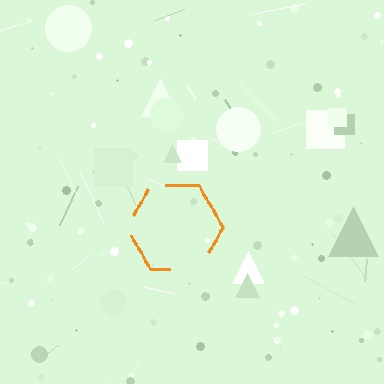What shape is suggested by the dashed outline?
The dashed outline suggests a hexagon.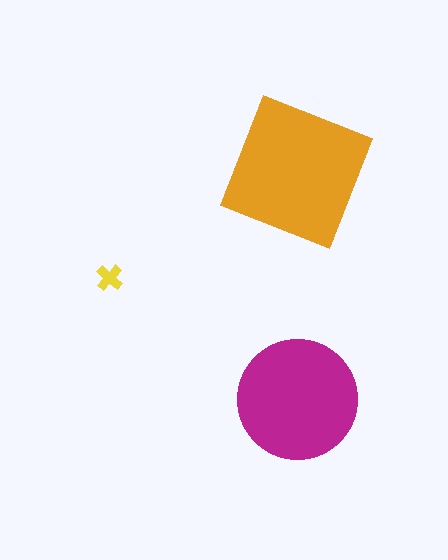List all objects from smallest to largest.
The yellow cross, the magenta circle, the orange square.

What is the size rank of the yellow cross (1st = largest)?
3rd.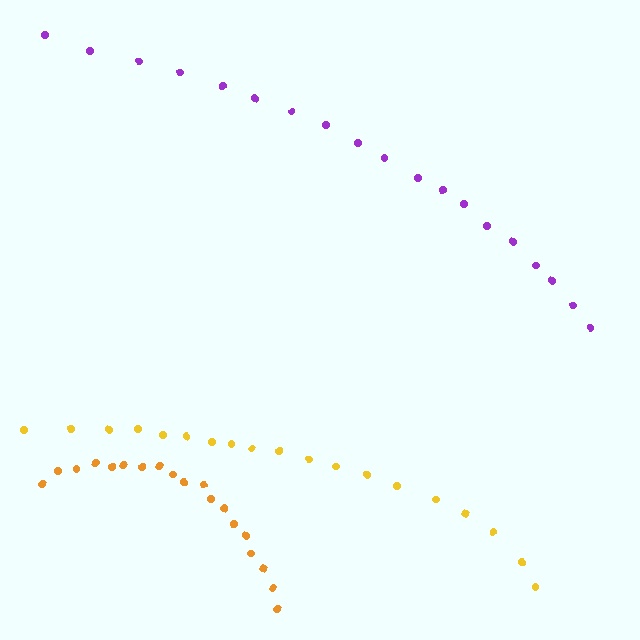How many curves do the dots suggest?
There are 3 distinct paths.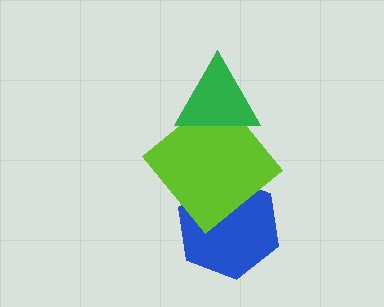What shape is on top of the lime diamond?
The green triangle is on top of the lime diamond.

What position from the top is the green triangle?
The green triangle is 1st from the top.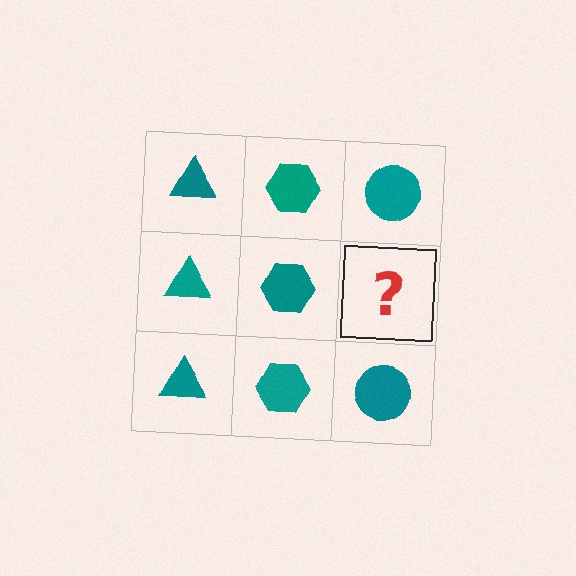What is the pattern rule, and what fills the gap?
The rule is that each column has a consistent shape. The gap should be filled with a teal circle.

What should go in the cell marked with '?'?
The missing cell should contain a teal circle.